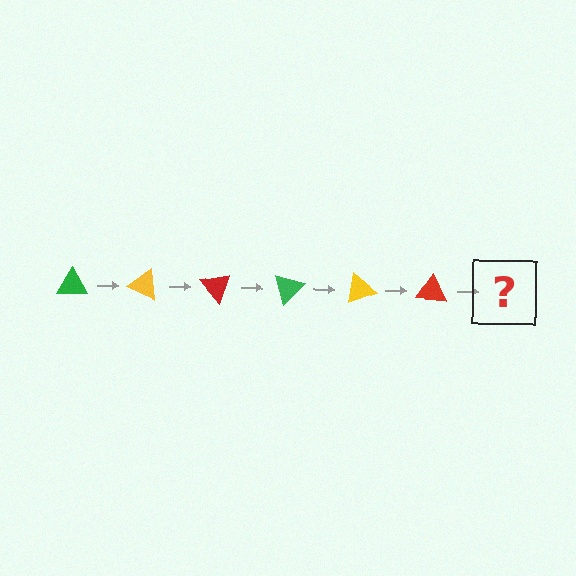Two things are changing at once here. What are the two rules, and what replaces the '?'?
The two rules are that it rotates 25 degrees each step and the color cycles through green, yellow, and red. The '?' should be a green triangle, rotated 150 degrees from the start.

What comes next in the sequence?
The next element should be a green triangle, rotated 150 degrees from the start.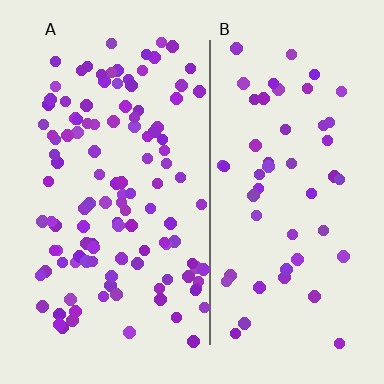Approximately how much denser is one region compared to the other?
Approximately 2.3× — region A over region B.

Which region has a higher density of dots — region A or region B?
A (the left).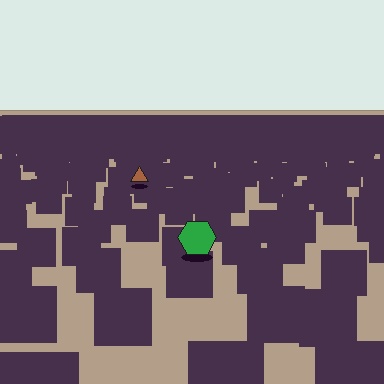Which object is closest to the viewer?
The green hexagon is closest. The texture marks near it are larger and more spread out.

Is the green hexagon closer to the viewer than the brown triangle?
Yes. The green hexagon is closer — you can tell from the texture gradient: the ground texture is coarser near it.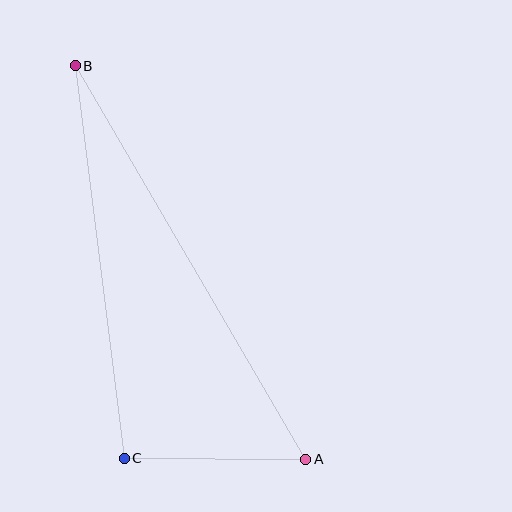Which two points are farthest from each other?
Points A and B are farthest from each other.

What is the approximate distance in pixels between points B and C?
The distance between B and C is approximately 396 pixels.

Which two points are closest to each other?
Points A and C are closest to each other.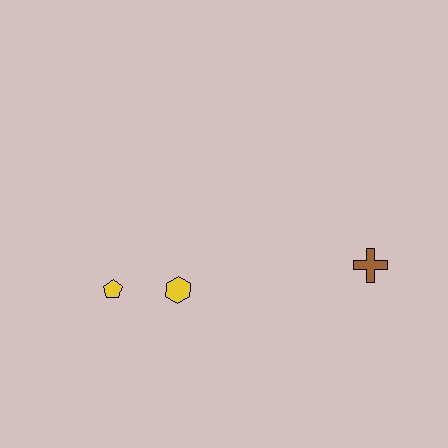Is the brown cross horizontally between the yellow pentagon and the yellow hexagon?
No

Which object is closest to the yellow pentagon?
The yellow hexagon is closest to the yellow pentagon.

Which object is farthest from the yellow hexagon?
The brown cross is farthest from the yellow hexagon.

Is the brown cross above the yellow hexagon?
Yes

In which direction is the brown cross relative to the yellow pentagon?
The brown cross is to the right of the yellow pentagon.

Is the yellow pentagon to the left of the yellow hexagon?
Yes